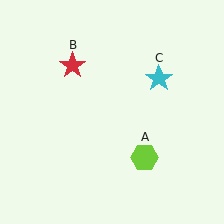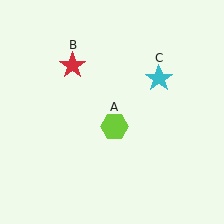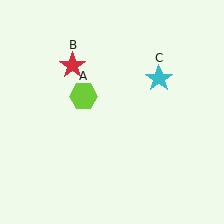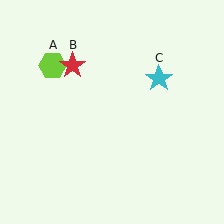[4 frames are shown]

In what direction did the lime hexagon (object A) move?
The lime hexagon (object A) moved up and to the left.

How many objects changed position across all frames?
1 object changed position: lime hexagon (object A).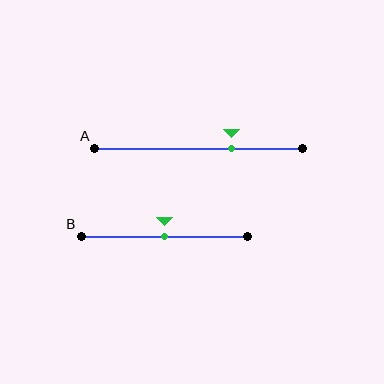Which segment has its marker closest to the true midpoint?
Segment B has its marker closest to the true midpoint.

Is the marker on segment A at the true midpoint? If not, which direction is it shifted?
No, the marker on segment A is shifted to the right by about 16% of the segment length.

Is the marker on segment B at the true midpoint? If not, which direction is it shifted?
Yes, the marker on segment B is at the true midpoint.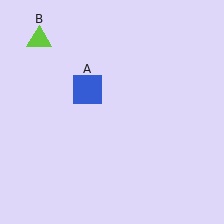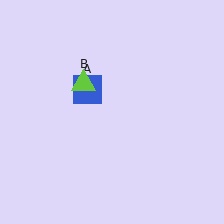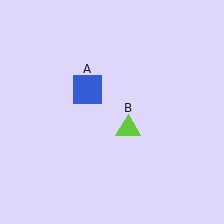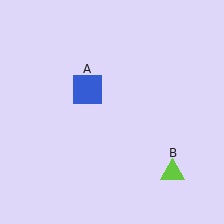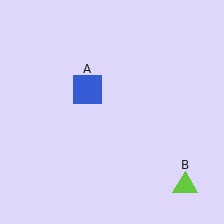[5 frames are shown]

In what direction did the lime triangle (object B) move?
The lime triangle (object B) moved down and to the right.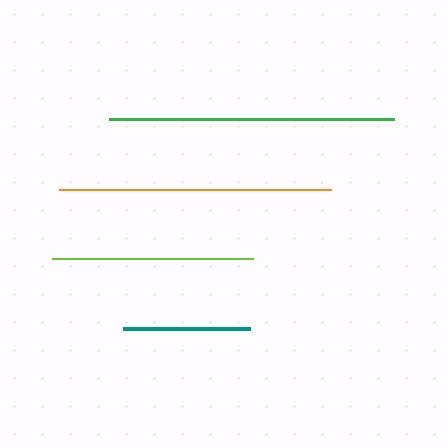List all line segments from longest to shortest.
From longest to shortest: green, orange, lime, teal.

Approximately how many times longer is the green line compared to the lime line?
The green line is approximately 1.4 times the length of the lime line.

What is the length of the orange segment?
The orange segment is approximately 272 pixels long.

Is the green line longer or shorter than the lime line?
The green line is longer than the lime line.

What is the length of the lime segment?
The lime segment is approximately 201 pixels long.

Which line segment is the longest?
The green line is the longest at approximately 285 pixels.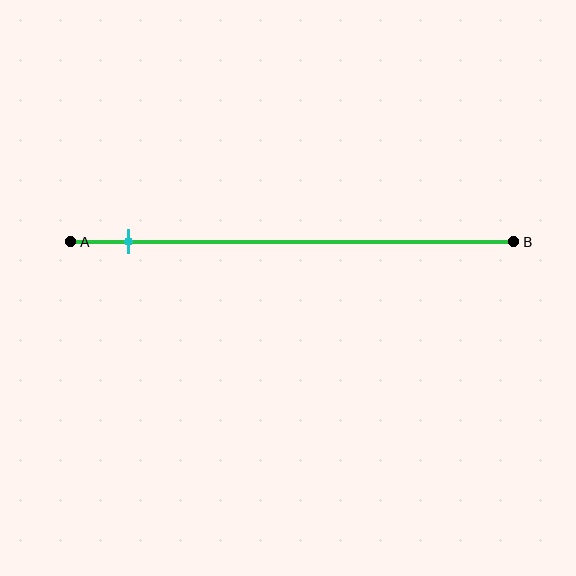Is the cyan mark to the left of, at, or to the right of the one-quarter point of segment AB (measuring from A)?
The cyan mark is to the left of the one-quarter point of segment AB.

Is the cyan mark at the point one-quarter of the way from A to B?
No, the mark is at about 15% from A, not at the 25% one-quarter point.